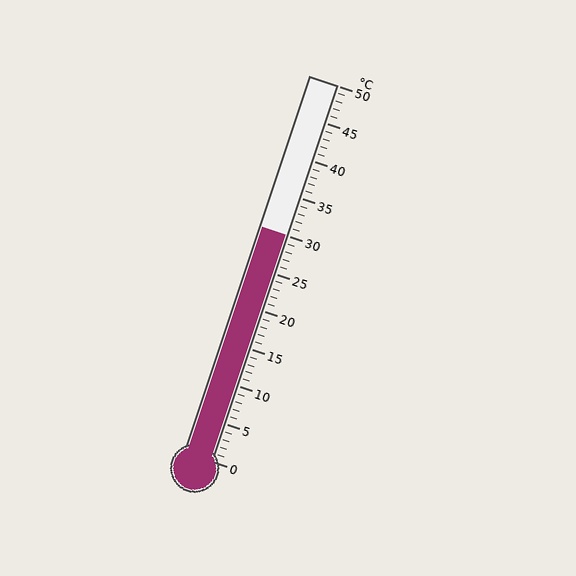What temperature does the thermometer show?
The thermometer shows approximately 30°C.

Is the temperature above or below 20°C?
The temperature is above 20°C.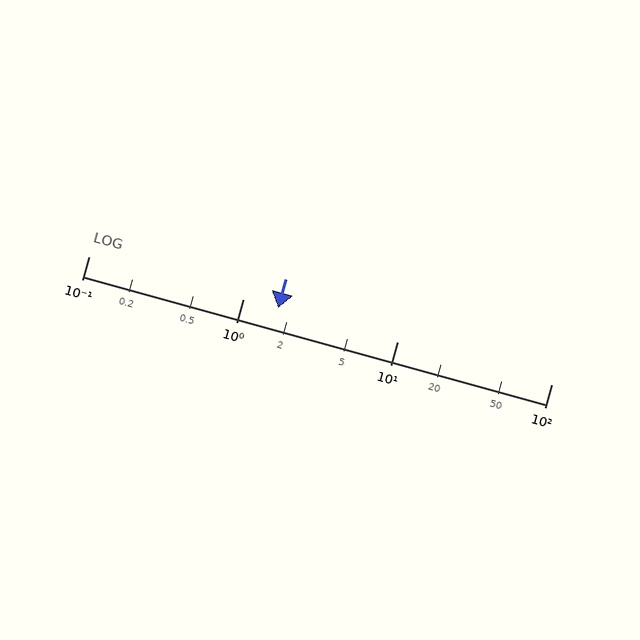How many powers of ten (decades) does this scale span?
The scale spans 3 decades, from 0.1 to 100.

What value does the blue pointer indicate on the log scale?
The pointer indicates approximately 1.7.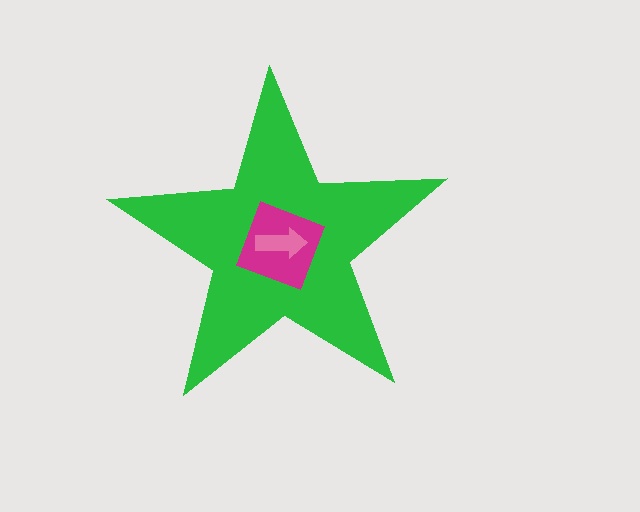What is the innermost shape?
The pink arrow.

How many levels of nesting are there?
3.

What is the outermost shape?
The green star.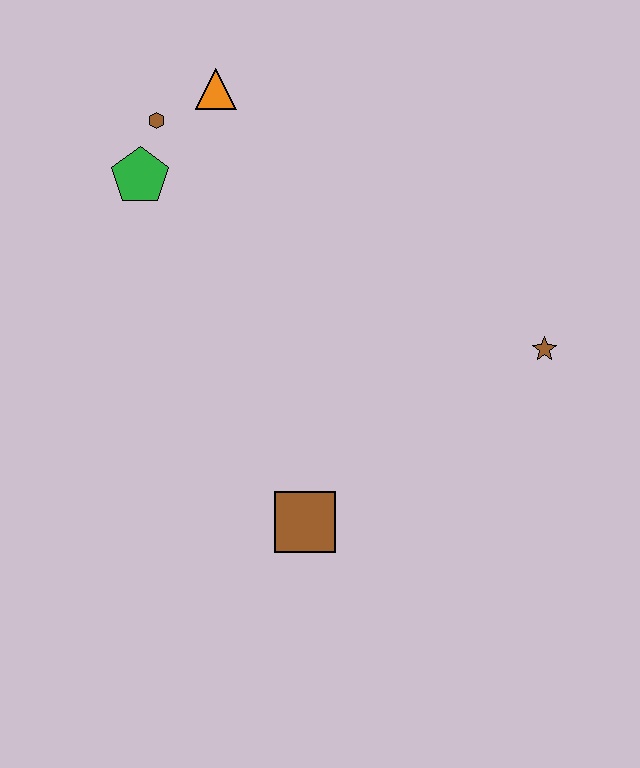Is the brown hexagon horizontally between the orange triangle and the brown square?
No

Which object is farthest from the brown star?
The brown hexagon is farthest from the brown star.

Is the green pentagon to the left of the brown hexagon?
Yes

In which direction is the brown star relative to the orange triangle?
The brown star is to the right of the orange triangle.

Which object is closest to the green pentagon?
The brown hexagon is closest to the green pentagon.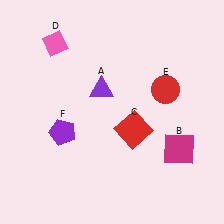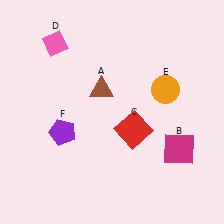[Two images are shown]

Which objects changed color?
A changed from purple to brown. E changed from red to orange.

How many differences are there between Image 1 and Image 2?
There are 2 differences between the two images.